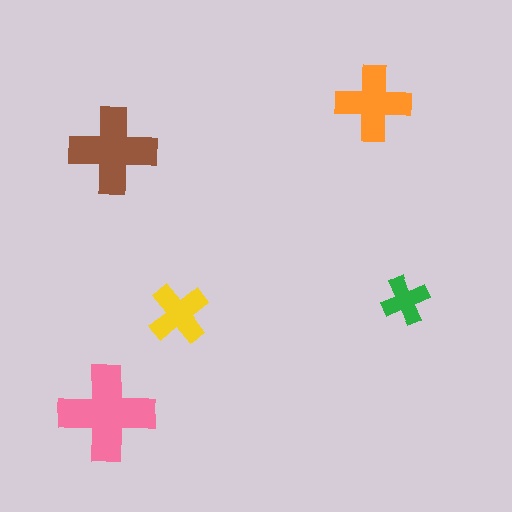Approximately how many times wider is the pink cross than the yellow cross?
About 1.5 times wider.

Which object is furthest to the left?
The pink cross is leftmost.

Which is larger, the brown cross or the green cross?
The brown one.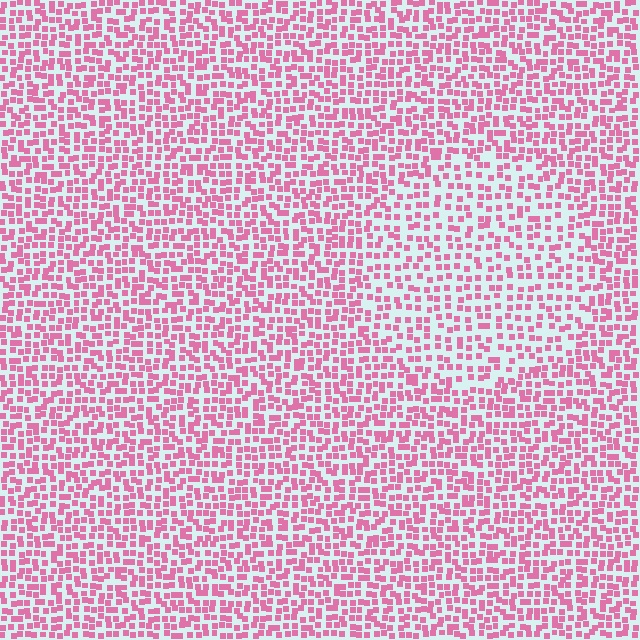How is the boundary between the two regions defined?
The boundary is defined by a change in element density (approximately 1.6x ratio). All elements are the same color, size, and shape.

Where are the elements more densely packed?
The elements are more densely packed outside the circle boundary.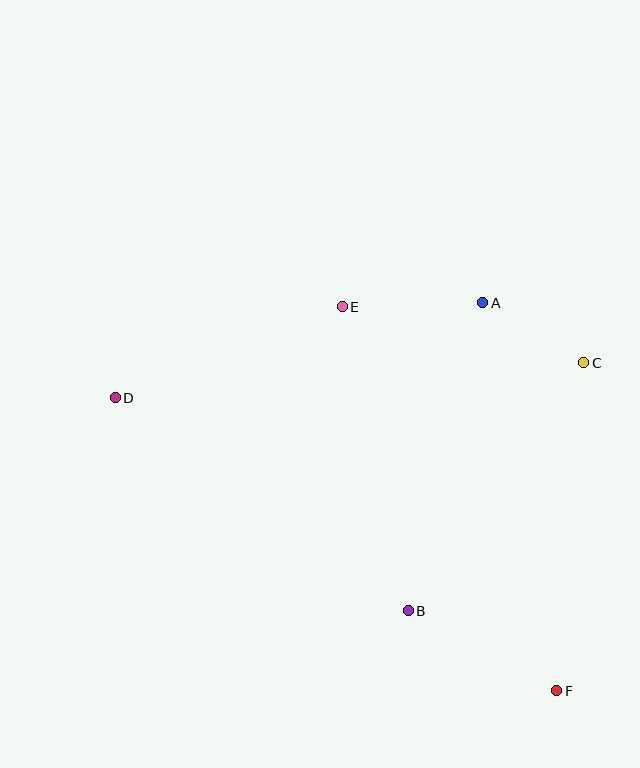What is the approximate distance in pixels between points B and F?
The distance between B and F is approximately 169 pixels.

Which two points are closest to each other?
Points A and C are closest to each other.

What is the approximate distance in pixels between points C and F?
The distance between C and F is approximately 329 pixels.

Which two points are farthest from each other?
Points D and F are farthest from each other.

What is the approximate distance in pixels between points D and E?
The distance between D and E is approximately 245 pixels.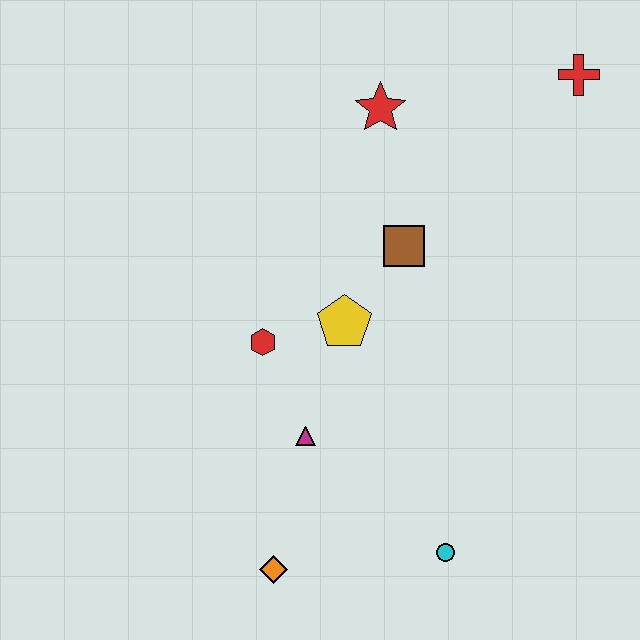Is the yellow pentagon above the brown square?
No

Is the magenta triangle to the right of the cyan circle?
No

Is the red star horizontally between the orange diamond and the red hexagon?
No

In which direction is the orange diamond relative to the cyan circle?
The orange diamond is to the left of the cyan circle.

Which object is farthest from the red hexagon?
The red cross is farthest from the red hexagon.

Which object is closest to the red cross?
The red star is closest to the red cross.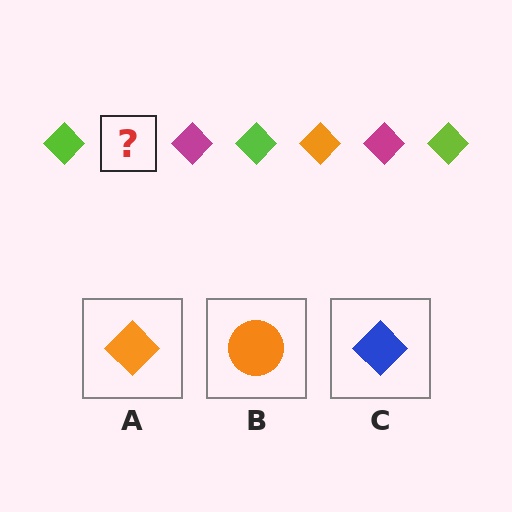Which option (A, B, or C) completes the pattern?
A.